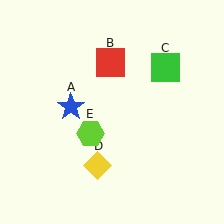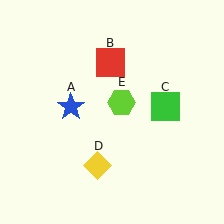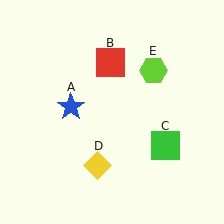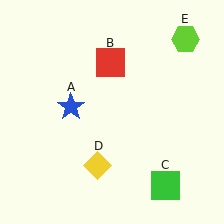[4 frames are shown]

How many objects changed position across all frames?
2 objects changed position: green square (object C), lime hexagon (object E).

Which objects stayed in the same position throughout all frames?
Blue star (object A) and red square (object B) and yellow diamond (object D) remained stationary.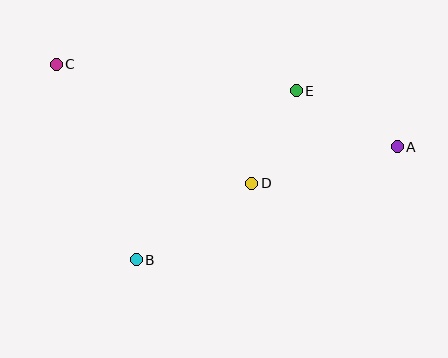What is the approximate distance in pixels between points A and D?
The distance between A and D is approximately 150 pixels.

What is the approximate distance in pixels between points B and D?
The distance between B and D is approximately 138 pixels.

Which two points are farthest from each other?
Points A and C are farthest from each other.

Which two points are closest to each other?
Points D and E are closest to each other.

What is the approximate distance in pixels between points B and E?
The distance between B and E is approximately 233 pixels.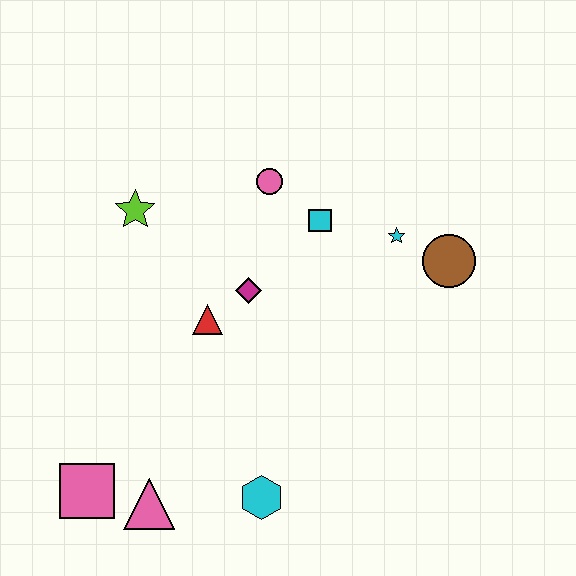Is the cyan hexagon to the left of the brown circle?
Yes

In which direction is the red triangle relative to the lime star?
The red triangle is below the lime star.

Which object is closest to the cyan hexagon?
The pink triangle is closest to the cyan hexagon.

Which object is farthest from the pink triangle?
The brown circle is farthest from the pink triangle.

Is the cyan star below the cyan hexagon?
No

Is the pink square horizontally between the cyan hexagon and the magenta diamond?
No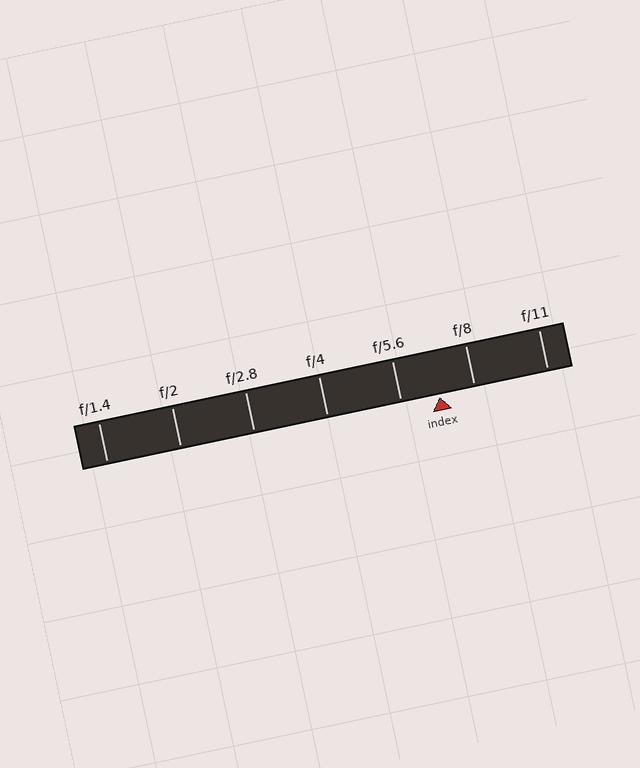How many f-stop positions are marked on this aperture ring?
There are 7 f-stop positions marked.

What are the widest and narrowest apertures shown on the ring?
The widest aperture shown is f/1.4 and the narrowest is f/11.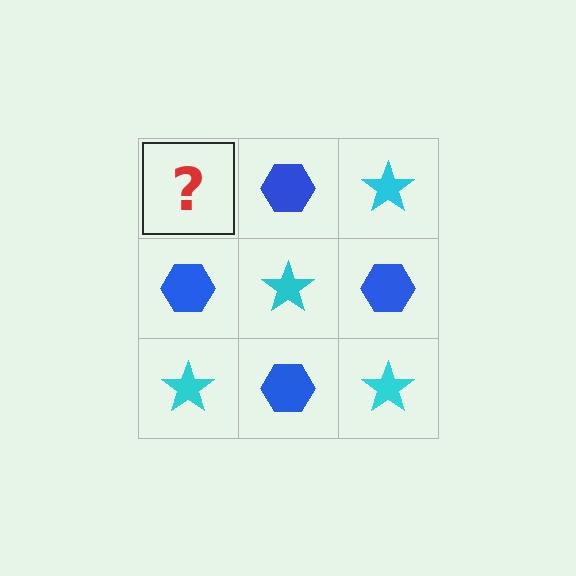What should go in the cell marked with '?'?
The missing cell should contain a cyan star.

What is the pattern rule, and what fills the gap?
The rule is that it alternates cyan star and blue hexagon in a checkerboard pattern. The gap should be filled with a cyan star.